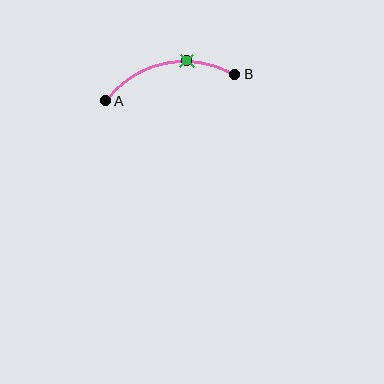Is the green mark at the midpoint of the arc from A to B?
No. The green mark lies on the arc but is closer to endpoint B. The arc midpoint would be at the point on the curve equidistant along the arc from both A and B.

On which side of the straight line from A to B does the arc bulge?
The arc bulges above the straight line connecting A and B.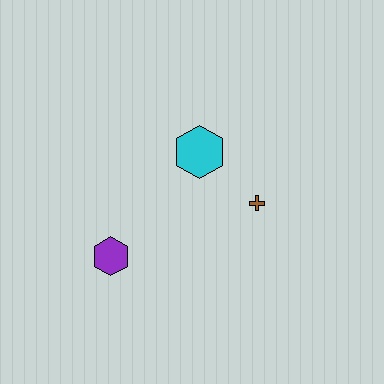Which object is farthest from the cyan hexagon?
The purple hexagon is farthest from the cyan hexagon.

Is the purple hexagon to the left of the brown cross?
Yes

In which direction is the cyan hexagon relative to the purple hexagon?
The cyan hexagon is above the purple hexagon.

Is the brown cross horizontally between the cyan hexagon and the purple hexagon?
No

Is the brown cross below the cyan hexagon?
Yes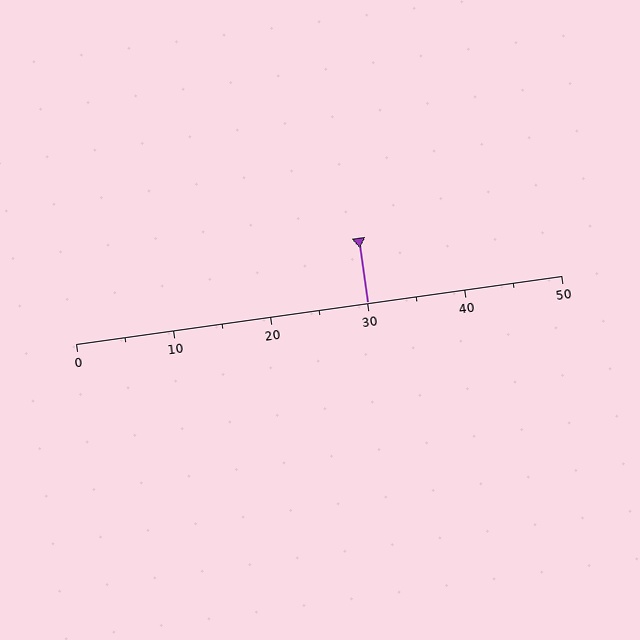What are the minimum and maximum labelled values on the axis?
The axis runs from 0 to 50.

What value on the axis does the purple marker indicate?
The marker indicates approximately 30.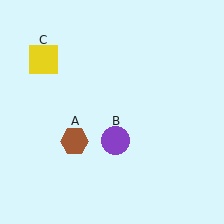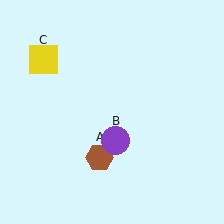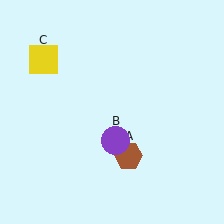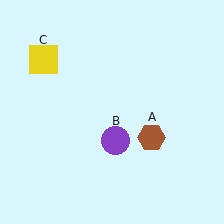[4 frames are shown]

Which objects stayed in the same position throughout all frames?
Purple circle (object B) and yellow square (object C) remained stationary.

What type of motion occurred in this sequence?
The brown hexagon (object A) rotated counterclockwise around the center of the scene.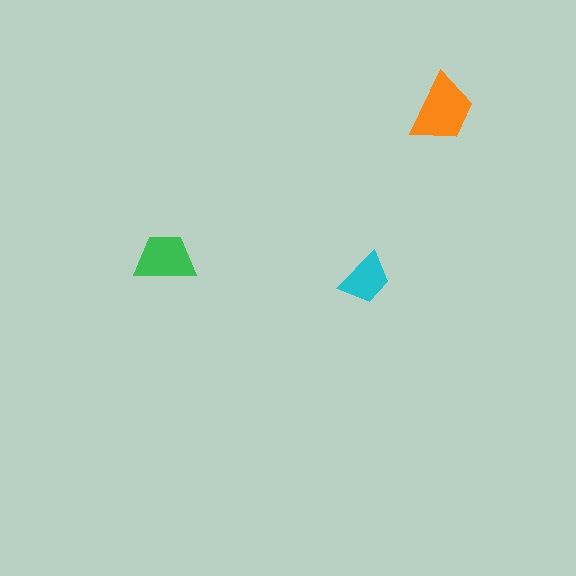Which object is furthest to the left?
The green trapezoid is leftmost.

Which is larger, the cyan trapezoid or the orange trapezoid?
The orange one.